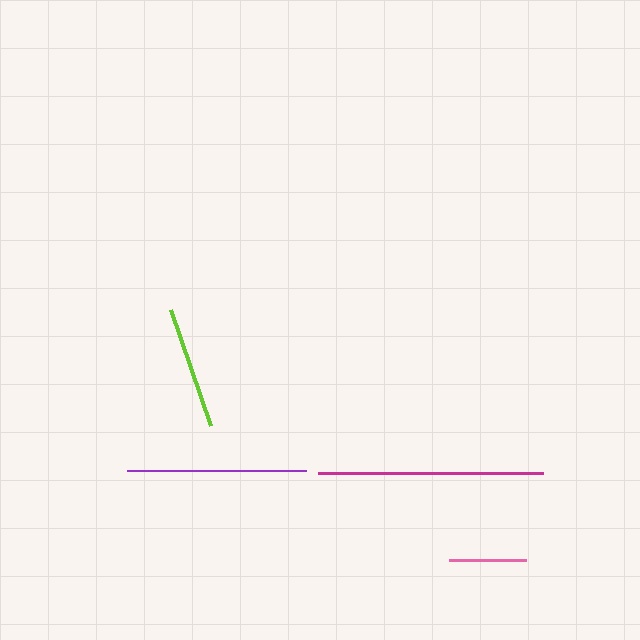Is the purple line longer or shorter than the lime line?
The purple line is longer than the lime line.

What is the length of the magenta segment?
The magenta segment is approximately 226 pixels long.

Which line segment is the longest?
The magenta line is the longest at approximately 226 pixels.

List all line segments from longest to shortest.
From longest to shortest: magenta, purple, lime, pink.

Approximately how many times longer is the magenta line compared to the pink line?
The magenta line is approximately 2.9 times the length of the pink line.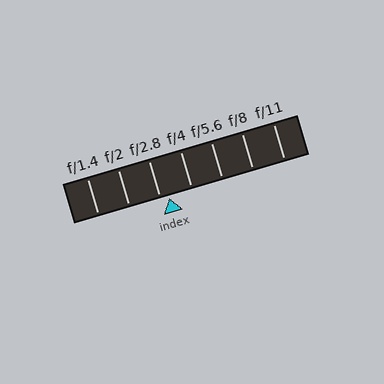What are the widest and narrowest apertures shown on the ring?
The widest aperture shown is f/1.4 and the narrowest is f/11.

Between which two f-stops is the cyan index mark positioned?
The index mark is between f/2.8 and f/4.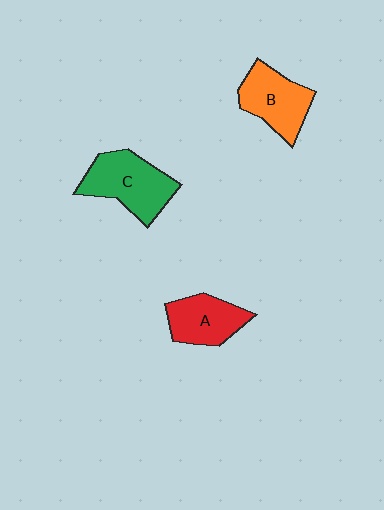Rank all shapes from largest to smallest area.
From largest to smallest: C (green), B (orange), A (red).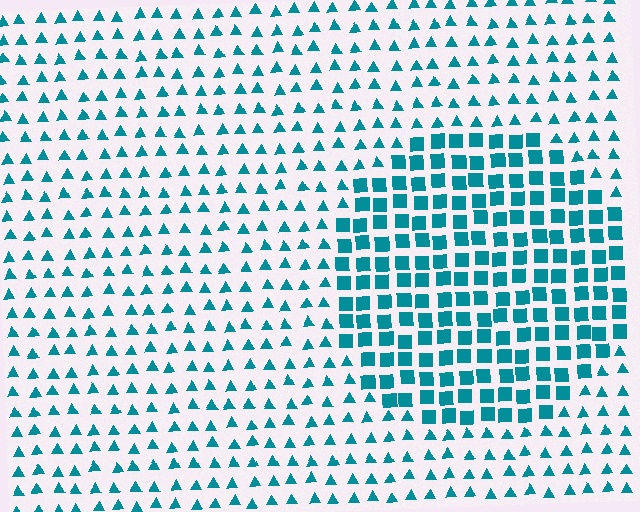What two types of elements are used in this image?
The image uses squares inside the circle region and triangles outside it.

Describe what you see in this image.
The image is filled with small teal elements arranged in a uniform grid. A circle-shaped region contains squares, while the surrounding area contains triangles. The boundary is defined purely by the change in element shape.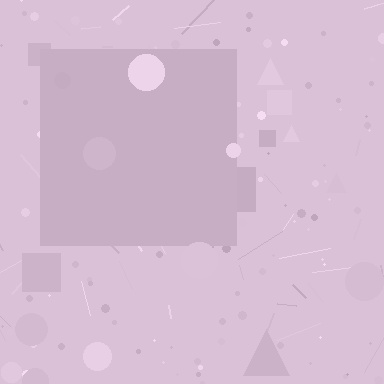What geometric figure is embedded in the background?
A square is embedded in the background.